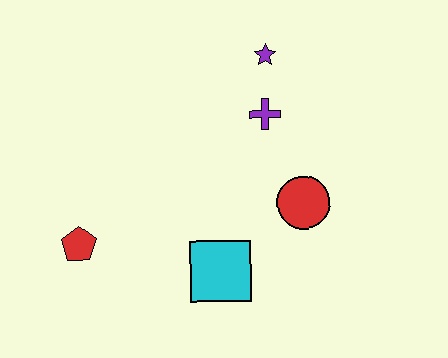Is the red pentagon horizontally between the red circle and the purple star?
No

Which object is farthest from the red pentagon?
The purple star is farthest from the red pentagon.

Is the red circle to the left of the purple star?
No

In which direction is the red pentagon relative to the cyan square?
The red pentagon is to the left of the cyan square.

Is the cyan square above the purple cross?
No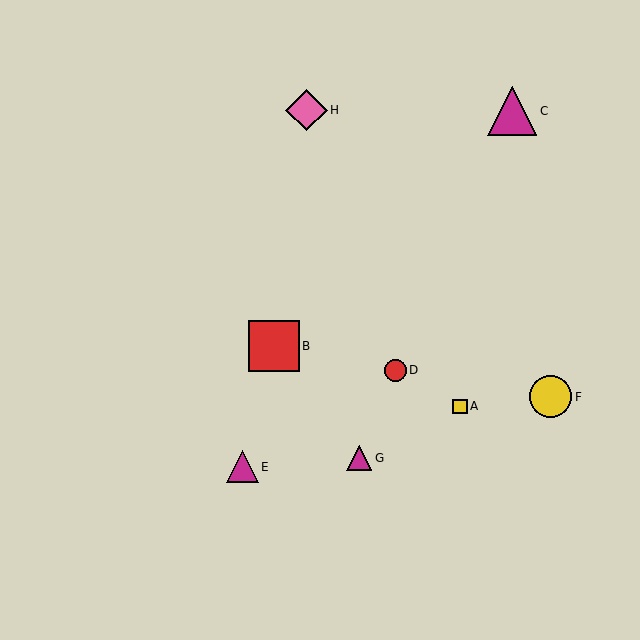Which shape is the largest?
The red square (labeled B) is the largest.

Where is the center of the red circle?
The center of the red circle is at (395, 370).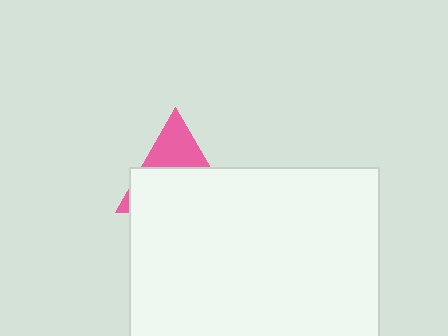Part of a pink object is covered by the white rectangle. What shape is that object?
It is a triangle.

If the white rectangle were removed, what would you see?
You would see the complete pink triangle.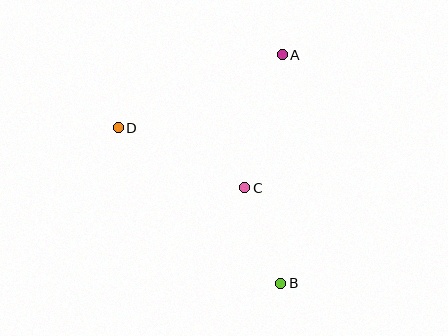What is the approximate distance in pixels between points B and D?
The distance between B and D is approximately 225 pixels.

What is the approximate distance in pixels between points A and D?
The distance between A and D is approximately 179 pixels.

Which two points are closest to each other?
Points B and C are closest to each other.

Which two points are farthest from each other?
Points A and B are farthest from each other.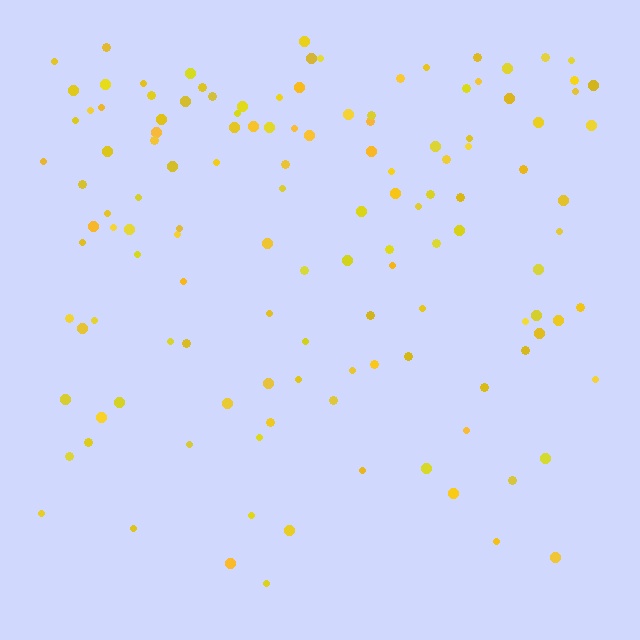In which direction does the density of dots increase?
From bottom to top, with the top side densest.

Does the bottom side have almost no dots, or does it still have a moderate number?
Still a moderate number, just noticeably fewer than the top.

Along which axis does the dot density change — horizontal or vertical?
Vertical.